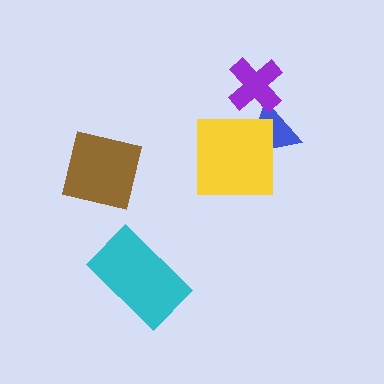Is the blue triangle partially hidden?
Yes, it is partially covered by another shape.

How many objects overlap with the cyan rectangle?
0 objects overlap with the cyan rectangle.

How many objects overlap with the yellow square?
1 object overlaps with the yellow square.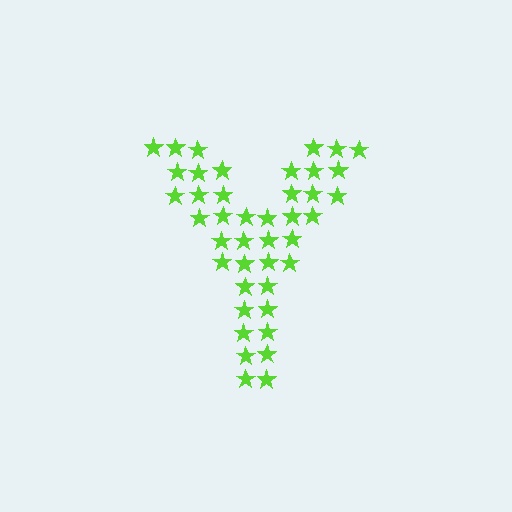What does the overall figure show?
The overall figure shows the letter Y.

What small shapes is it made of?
It is made of small stars.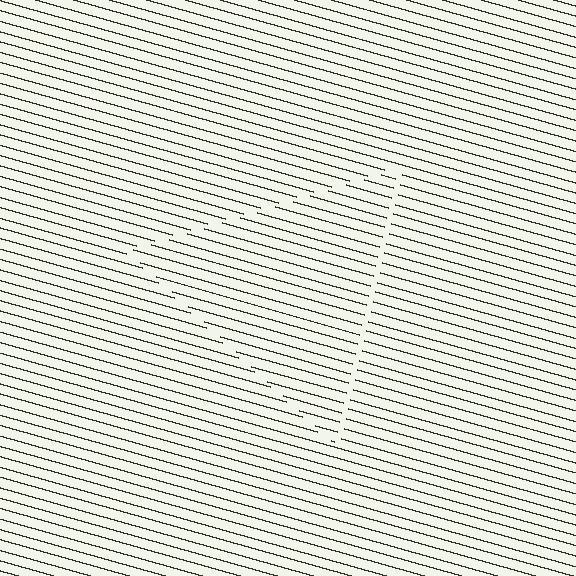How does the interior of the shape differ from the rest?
The interior of the shape contains the same grating, shifted by half a period — the contour is defined by the phase discontinuity where line-ends from the inner and outer gratings abut.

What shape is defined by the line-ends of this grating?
An illusory triangle. The interior of the shape contains the same grating, shifted by half a period — the contour is defined by the phase discontinuity where line-ends from the inner and outer gratings abut.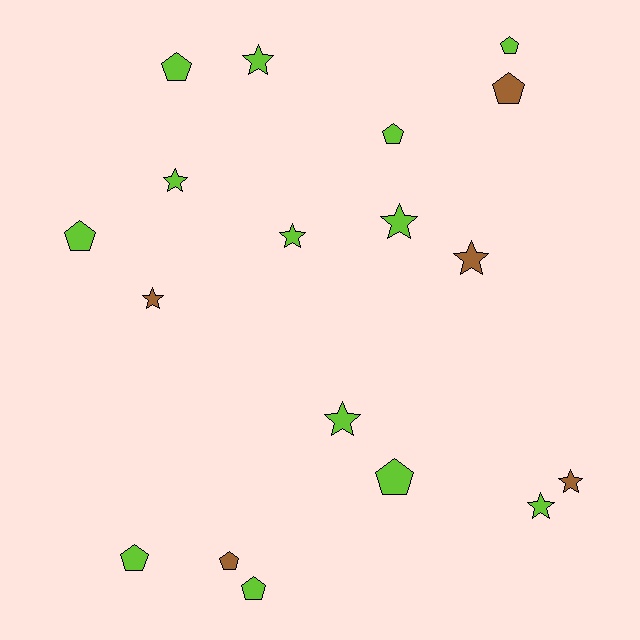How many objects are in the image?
There are 18 objects.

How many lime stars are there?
There are 6 lime stars.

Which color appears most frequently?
Lime, with 13 objects.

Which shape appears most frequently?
Star, with 9 objects.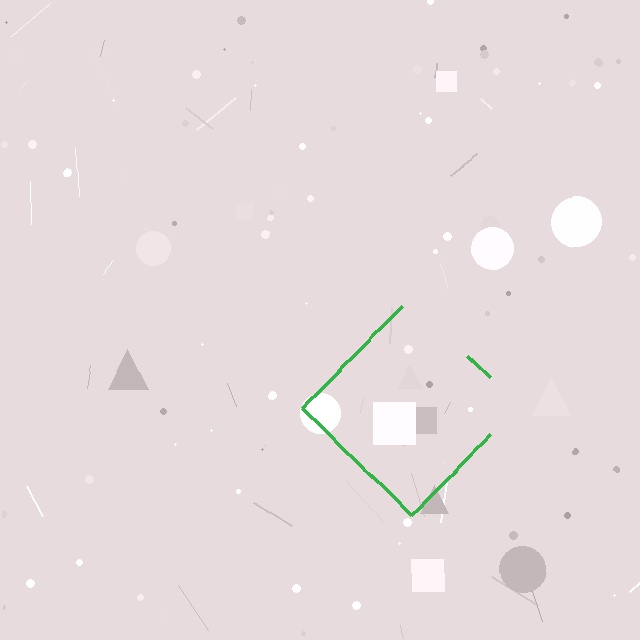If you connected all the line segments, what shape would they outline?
They would outline a diamond.